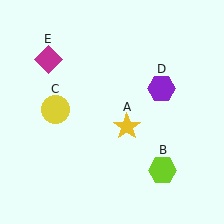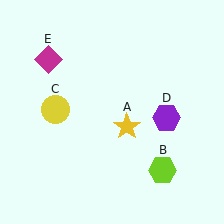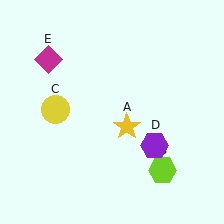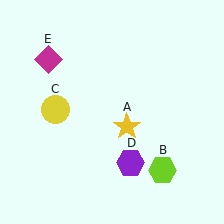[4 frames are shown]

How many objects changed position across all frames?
1 object changed position: purple hexagon (object D).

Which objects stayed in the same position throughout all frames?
Yellow star (object A) and lime hexagon (object B) and yellow circle (object C) and magenta diamond (object E) remained stationary.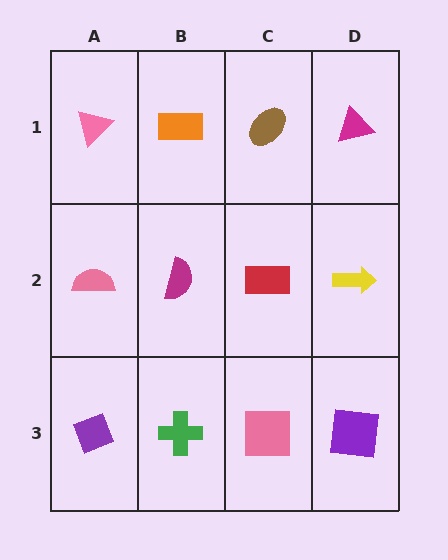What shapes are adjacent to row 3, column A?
A pink semicircle (row 2, column A), a green cross (row 3, column B).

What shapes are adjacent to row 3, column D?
A yellow arrow (row 2, column D), a pink square (row 3, column C).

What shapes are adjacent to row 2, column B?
An orange rectangle (row 1, column B), a green cross (row 3, column B), a pink semicircle (row 2, column A), a red rectangle (row 2, column C).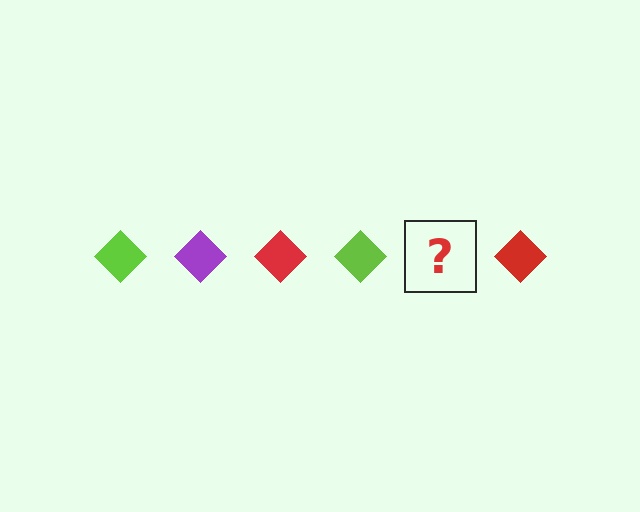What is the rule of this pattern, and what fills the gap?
The rule is that the pattern cycles through lime, purple, red diamonds. The gap should be filled with a purple diamond.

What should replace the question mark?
The question mark should be replaced with a purple diamond.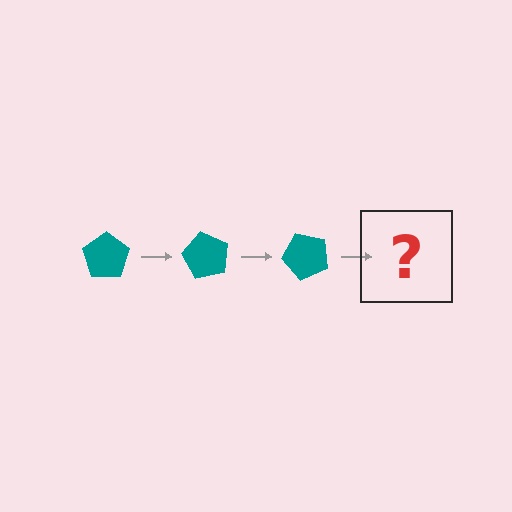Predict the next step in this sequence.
The next step is a teal pentagon rotated 180 degrees.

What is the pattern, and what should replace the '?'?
The pattern is that the pentagon rotates 60 degrees each step. The '?' should be a teal pentagon rotated 180 degrees.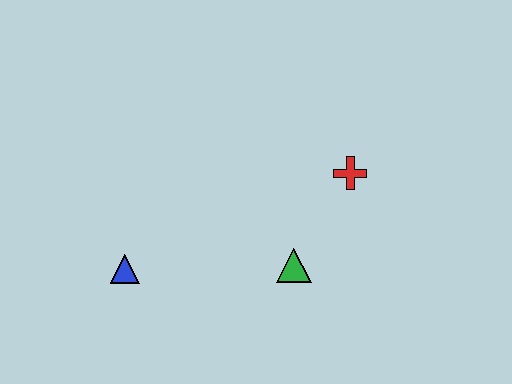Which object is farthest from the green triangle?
The blue triangle is farthest from the green triangle.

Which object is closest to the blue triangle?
The green triangle is closest to the blue triangle.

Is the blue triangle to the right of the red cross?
No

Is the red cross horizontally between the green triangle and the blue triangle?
No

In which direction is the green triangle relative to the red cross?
The green triangle is below the red cross.